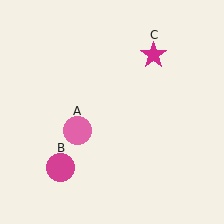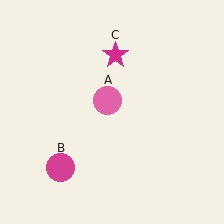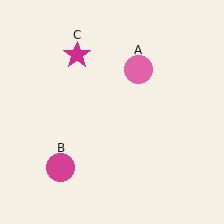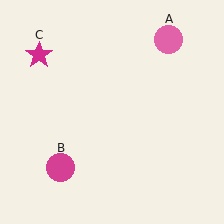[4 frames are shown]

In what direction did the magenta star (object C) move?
The magenta star (object C) moved left.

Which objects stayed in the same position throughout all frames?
Magenta circle (object B) remained stationary.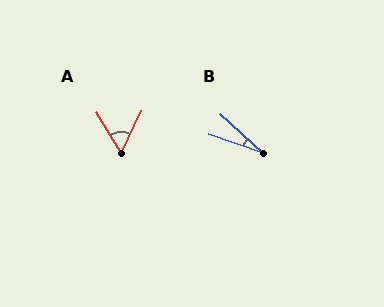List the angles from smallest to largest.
B (23°), A (56°).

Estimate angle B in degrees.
Approximately 23 degrees.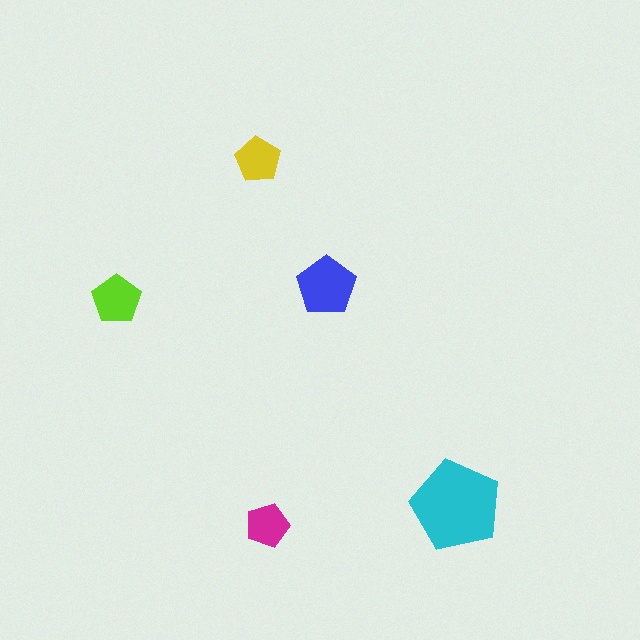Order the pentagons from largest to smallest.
the cyan one, the blue one, the lime one, the yellow one, the magenta one.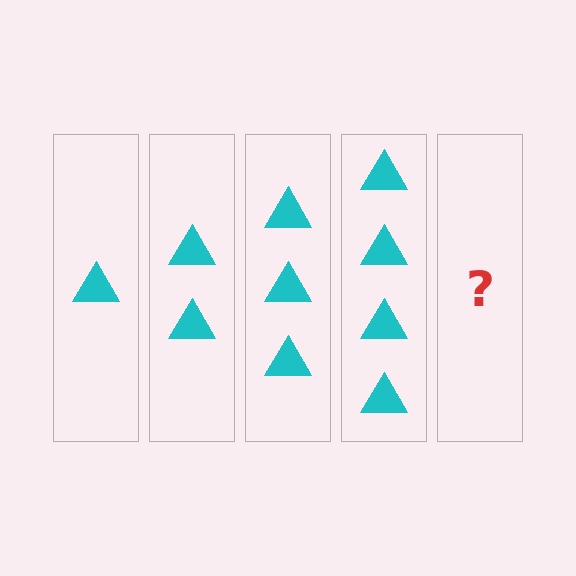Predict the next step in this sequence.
The next step is 5 triangles.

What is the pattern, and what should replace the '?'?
The pattern is that each step adds one more triangle. The '?' should be 5 triangles.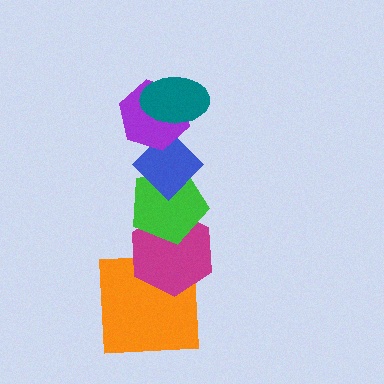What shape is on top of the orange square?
The magenta hexagon is on top of the orange square.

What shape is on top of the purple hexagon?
The teal ellipse is on top of the purple hexagon.